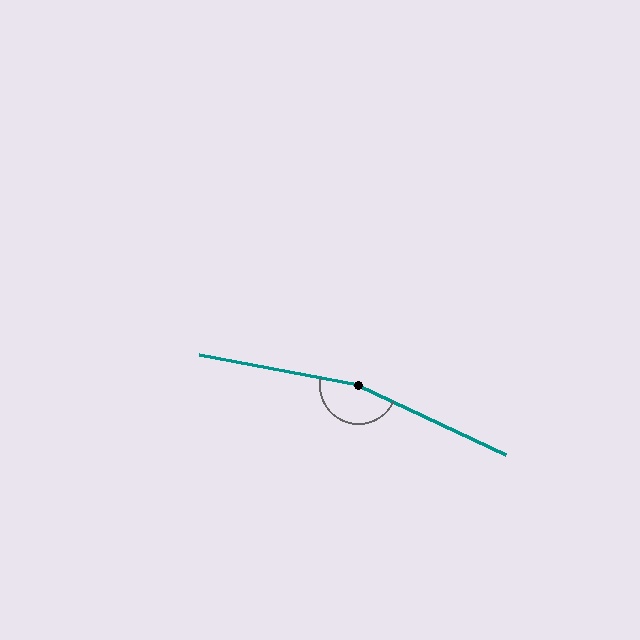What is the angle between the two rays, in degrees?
Approximately 166 degrees.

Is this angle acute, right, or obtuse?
It is obtuse.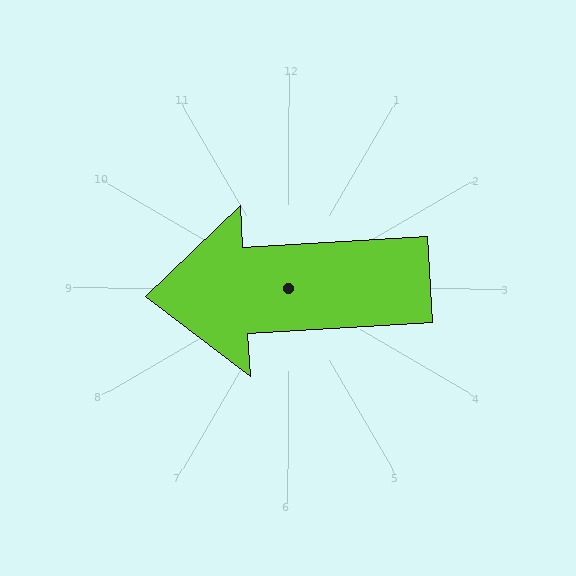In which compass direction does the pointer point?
West.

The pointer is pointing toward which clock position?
Roughly 9 o'clock.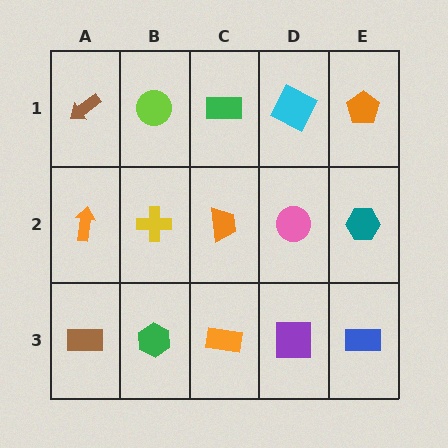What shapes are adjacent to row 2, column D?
A cyan square (row 1, column D), a purple square (row 3, column D), an orange trapezoid (row 2, column C), a teal hexagon (row 2, column E).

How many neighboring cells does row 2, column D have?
4.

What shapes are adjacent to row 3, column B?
A yellow cross (row 2, column B), a brown rectangle (row 3, column A), an orange rectangle (row 3, column C).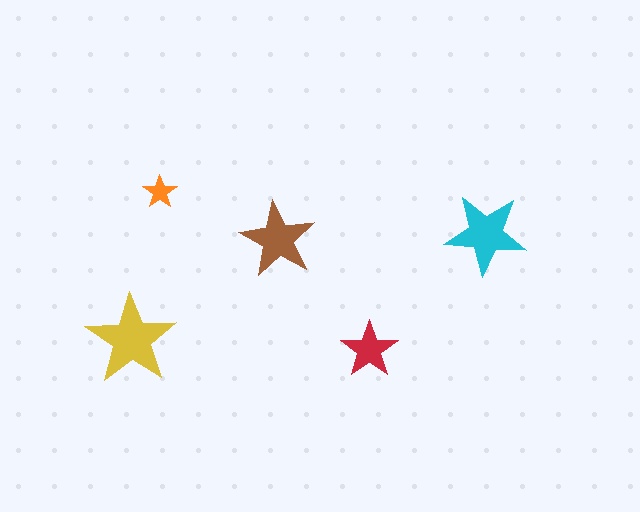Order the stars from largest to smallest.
the yellow one, the cyan one, the brown one, the red one, the orange one.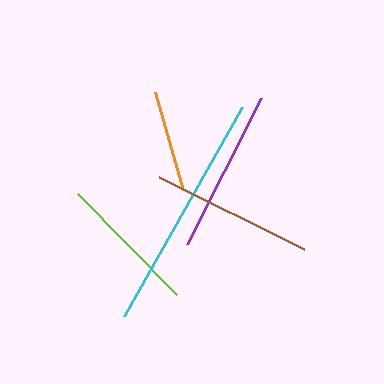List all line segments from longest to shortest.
From longest to shortest: cyan, purple, brown, lime, orange.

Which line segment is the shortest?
The orange line is the shortest at approximately 102 pixels.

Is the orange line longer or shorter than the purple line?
The purple line is longer than the orange line.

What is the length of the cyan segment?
The cyan segment is approximately 240 pixels long.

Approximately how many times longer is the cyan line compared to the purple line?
The cyan line is approximately 1.5 times the length of the purple line.